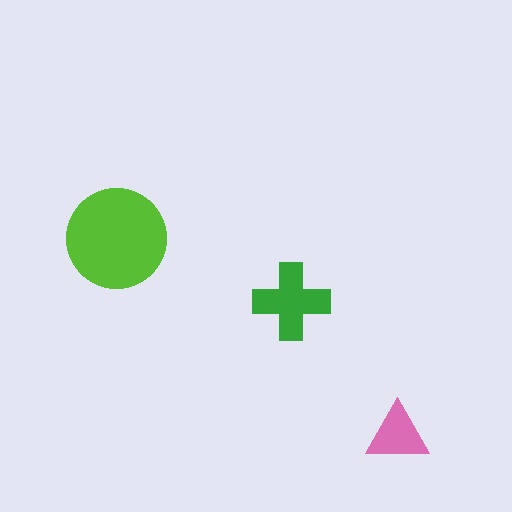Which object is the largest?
The lime circle.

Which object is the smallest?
The pink triangle.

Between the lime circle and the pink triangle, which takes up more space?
The lime circle.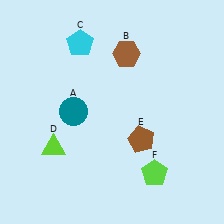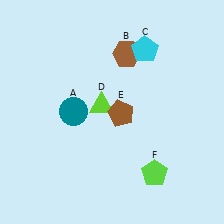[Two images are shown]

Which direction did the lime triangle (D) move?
The lime triangle (D) moved right.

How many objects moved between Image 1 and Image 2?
3 objects moved between the two images.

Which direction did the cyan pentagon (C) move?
The cyan pentagon (C) moved right.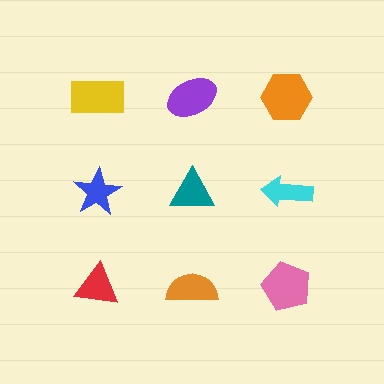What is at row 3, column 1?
A red triangle.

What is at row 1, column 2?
A purple ellipse.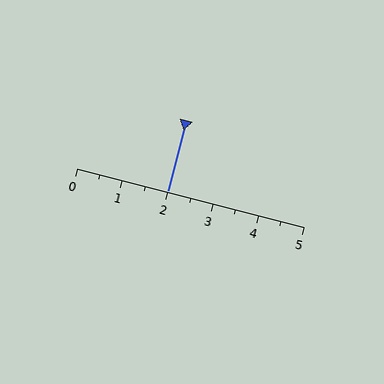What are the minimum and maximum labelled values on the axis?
The axis runs from 0 to 5.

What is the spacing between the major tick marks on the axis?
The major ticks are spaced 1 apart.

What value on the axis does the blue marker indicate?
The marker indicates approximately 2.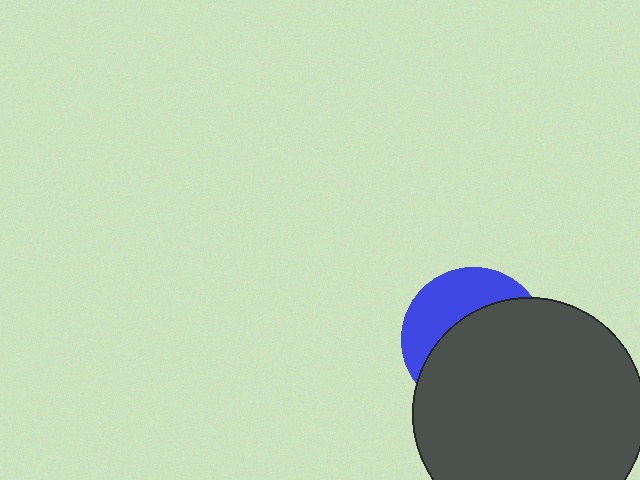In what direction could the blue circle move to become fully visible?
The blue circle could move up. That would shift it out from behind the dark gray circle entirely.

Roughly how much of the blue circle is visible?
A small part of it is visible (roughly 36%).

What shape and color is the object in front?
The object in front is a dark gray circle.